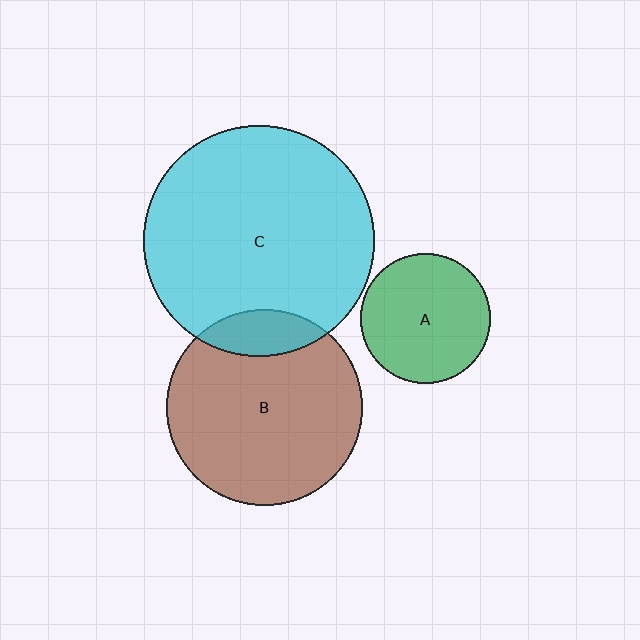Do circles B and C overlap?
Yes.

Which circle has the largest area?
Circle C (cyan).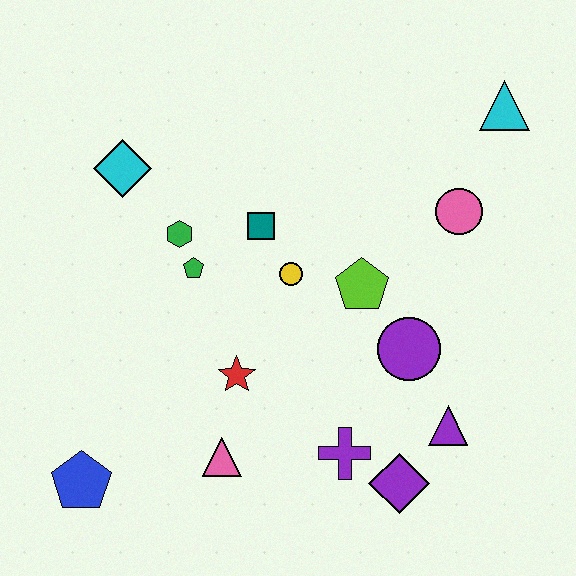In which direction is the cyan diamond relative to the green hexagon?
The cyan diamond is above the green hexagon.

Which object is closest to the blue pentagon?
The pink triangle is closest to the blue pentagon.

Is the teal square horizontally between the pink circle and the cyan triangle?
No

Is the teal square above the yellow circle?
Yes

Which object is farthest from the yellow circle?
The blue pentagon is farthest from the yellow circle.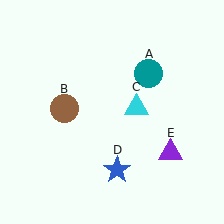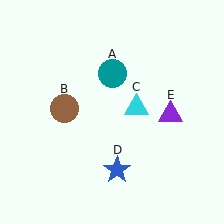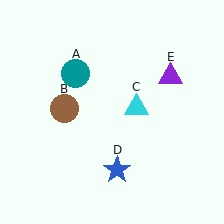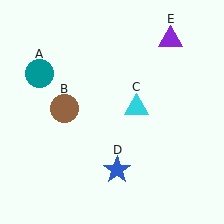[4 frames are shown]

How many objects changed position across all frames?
2 objects changed position: teal circle (object A), purple triangle (object E).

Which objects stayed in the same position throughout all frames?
Brown circle (object B) and cyan triangle (object C) and blue star (object D) remained stationary.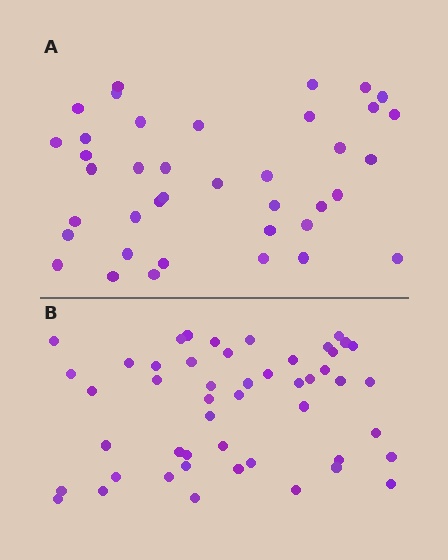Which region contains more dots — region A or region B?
Region B (the bottom region) has more dots.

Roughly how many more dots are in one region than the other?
Region B has roughly 10 or so more dots than region A.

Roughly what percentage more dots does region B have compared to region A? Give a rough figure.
About 25% more.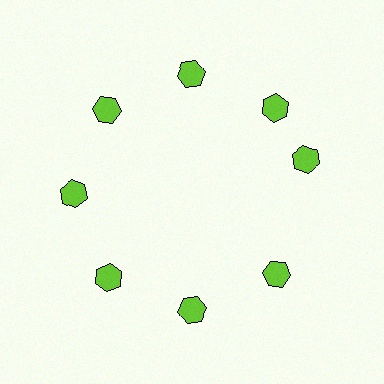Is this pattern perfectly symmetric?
No. The 8 lime hexagons are arranged in a ring, but one element near the 3 o'clock position is rotated out of alignment along the ring, breaking the 8-fold rotational symmetry.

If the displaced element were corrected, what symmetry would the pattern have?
It would have 8-fold rotational symmetry — the pattern would map onto itself every 45 degrees.